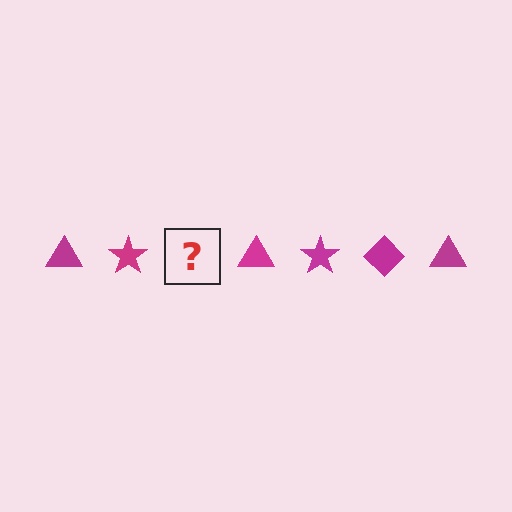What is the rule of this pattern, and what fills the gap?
The rule is that the pattern cycles through triangle, star, diamond shapes in magenta. The gap should be filled with a magenta diamond.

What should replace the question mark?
The question mark should be replaced with a magenta diamond.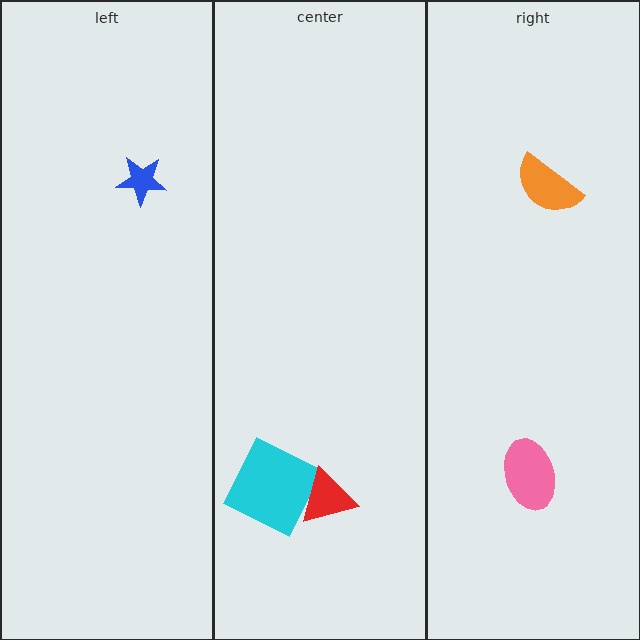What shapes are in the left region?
The blue star.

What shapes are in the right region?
The orange semicircle, the pink ellipse.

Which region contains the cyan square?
The center region.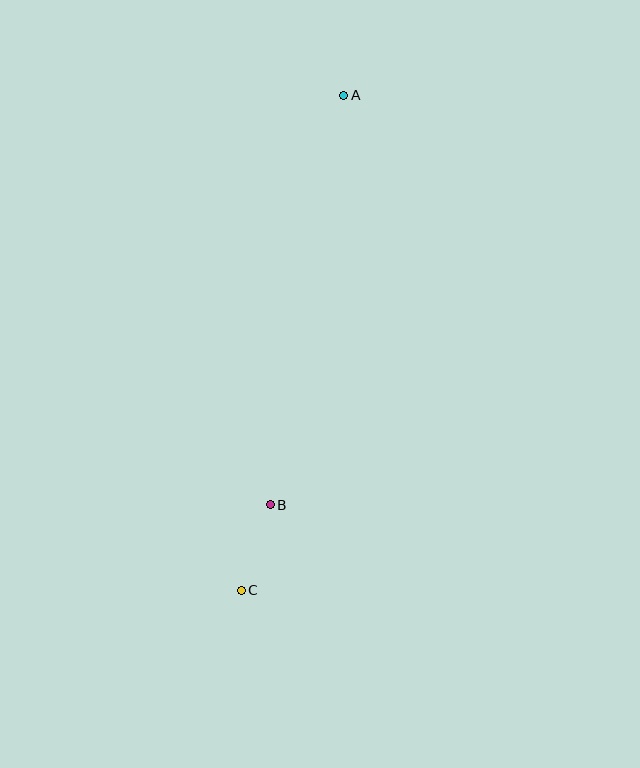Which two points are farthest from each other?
Points A and C are farthest from each other.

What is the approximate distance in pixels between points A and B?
The distance between A and B is approximately 416 pixels.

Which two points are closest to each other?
Points B and C are closest to each other.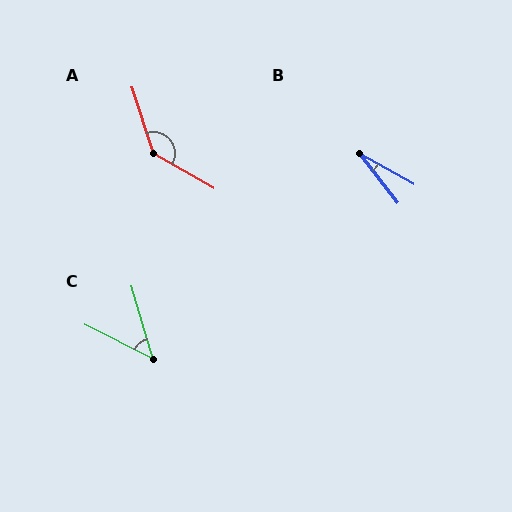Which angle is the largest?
A, at approximately 138 degrees.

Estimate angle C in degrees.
Approximately 47 degrees.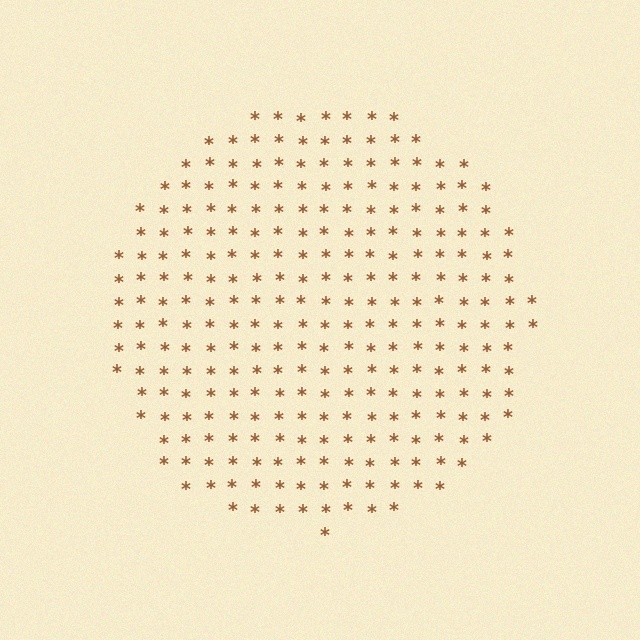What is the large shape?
The large shape is a circle.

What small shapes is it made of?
It is made of small asterisks.